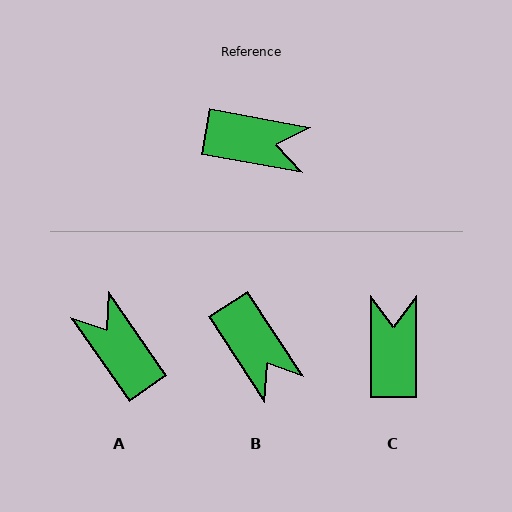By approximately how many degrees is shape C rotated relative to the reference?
Approximately 101 degrees counter-clockwise.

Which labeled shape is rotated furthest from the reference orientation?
A, about 135 degrees away.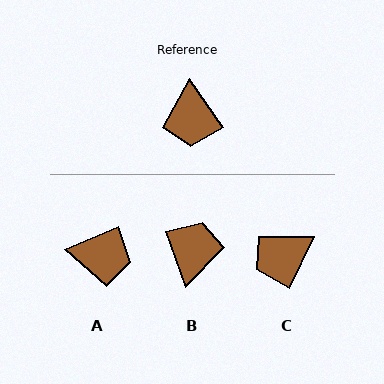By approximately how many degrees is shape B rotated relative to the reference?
Approximately 164 degrees counter-clockwise.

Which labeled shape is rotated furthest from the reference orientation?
B, about 164 degrees away.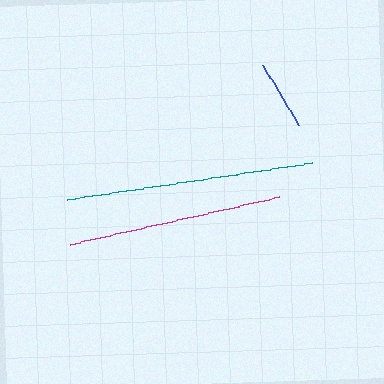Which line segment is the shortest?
The blue line is the shortest at approximately 70 pixels.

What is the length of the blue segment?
The blue segment is approximately 70 pixels long.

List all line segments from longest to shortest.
From longest to shortest: teal, magenta, blue.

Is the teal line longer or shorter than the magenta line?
The teal line is longer than the magenta line.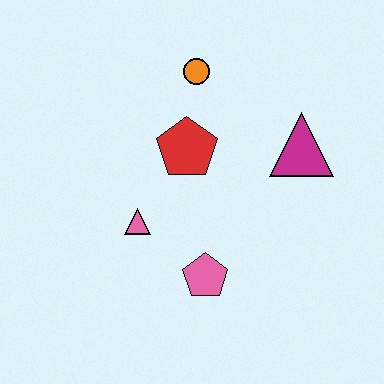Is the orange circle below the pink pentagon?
No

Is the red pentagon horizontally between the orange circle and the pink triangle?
Yes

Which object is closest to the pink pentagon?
The pink triangle is closest to the pink pentagon.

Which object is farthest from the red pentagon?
The pink pentagon is farthest from the red pentagon.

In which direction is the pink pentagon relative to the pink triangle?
The pink pentagon is to the right of the pink triangle.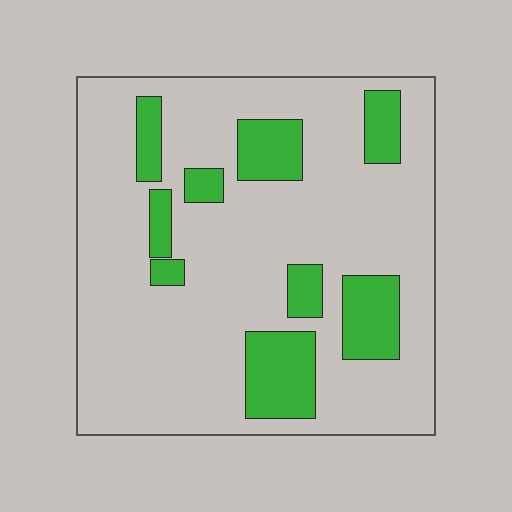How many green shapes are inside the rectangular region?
9.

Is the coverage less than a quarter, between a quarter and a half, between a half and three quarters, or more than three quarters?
Less than a quarter.